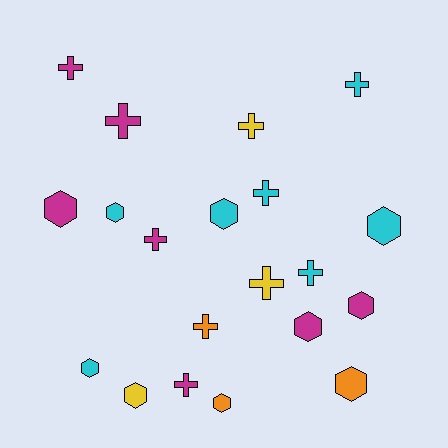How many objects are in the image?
There are 20 objects.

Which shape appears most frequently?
Hexagon, with 10 objects.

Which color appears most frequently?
Magenta, with 7 objects.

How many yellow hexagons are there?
There is 1 yellow hexagon.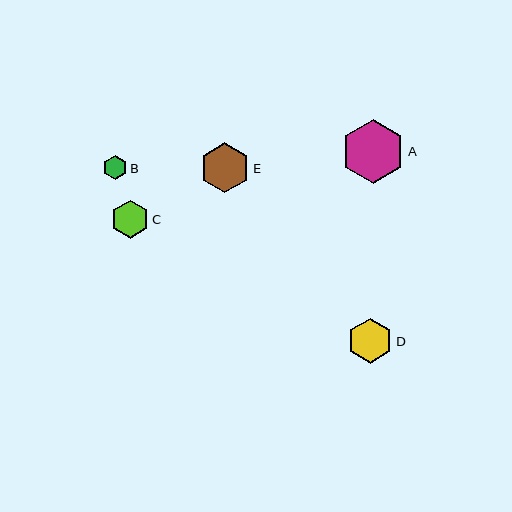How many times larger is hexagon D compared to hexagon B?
Hexagon D is approximately 1.9 times the size of hexagon B.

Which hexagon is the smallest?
Hexagon B is the smallest with a size of approximately 24 pixels.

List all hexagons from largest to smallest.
From largest to smallest: A, E, D, C, B.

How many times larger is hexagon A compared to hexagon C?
Hexagon A is approximately 1.7 times the size of hexagon C.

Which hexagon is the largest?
Hexagon A is the largest with a size of approximately 64 pixels.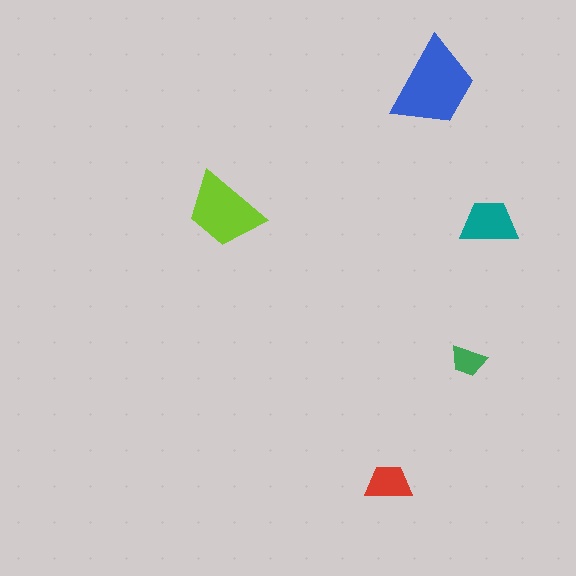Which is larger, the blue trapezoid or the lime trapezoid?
The blue one.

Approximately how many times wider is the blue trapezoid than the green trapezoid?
About 2.5 times wider.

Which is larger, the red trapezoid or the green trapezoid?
The red one.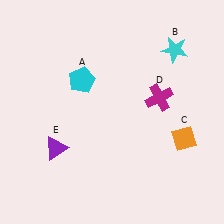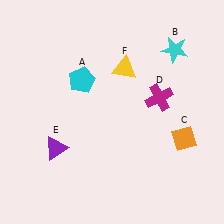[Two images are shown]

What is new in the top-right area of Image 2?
A yellow triangle (F) was added in the top-right area of Image 2.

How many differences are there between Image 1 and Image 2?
There is 1 difference between the two images.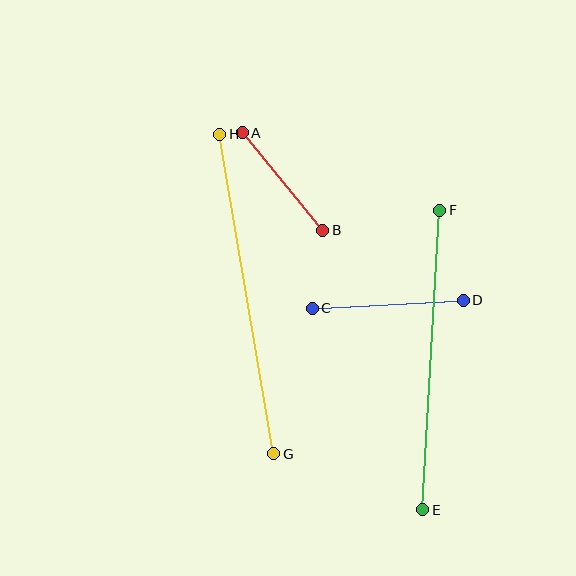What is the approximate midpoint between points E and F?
The midpoint is at approximately (431, 360) pixels.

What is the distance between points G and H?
The distance is approximately 324 pixels.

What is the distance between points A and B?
The distance is approximately 126 pixels.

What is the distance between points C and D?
The distance is approximately 151 pixels.